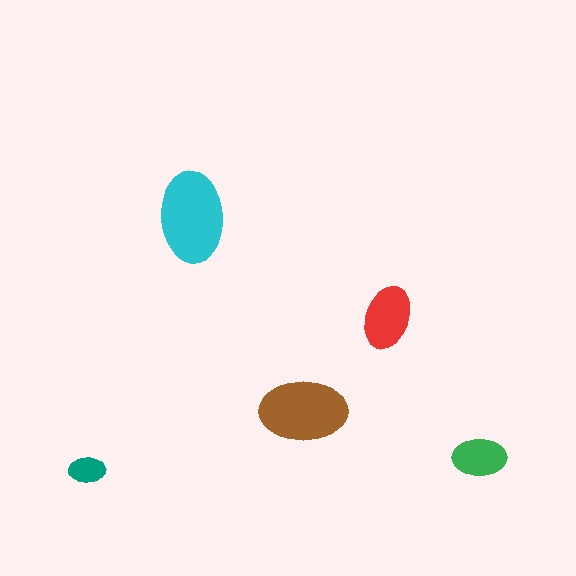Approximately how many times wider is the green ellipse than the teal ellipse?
About 1.5 times wider.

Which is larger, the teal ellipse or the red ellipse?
The red one.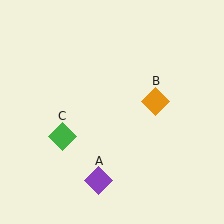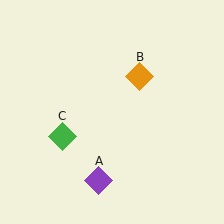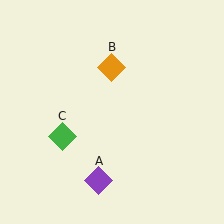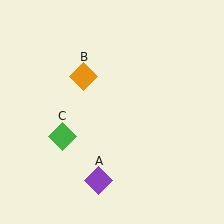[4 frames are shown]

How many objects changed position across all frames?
1 object changed position: orange diamond (object B).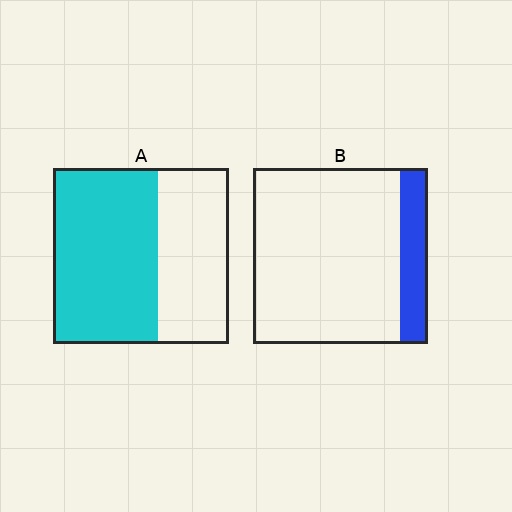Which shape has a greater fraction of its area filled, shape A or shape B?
Shape A.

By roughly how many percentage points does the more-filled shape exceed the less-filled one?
By roughly 45 percentage points (A over B).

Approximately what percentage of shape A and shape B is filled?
A is approximately 60% and B is approximately 15%.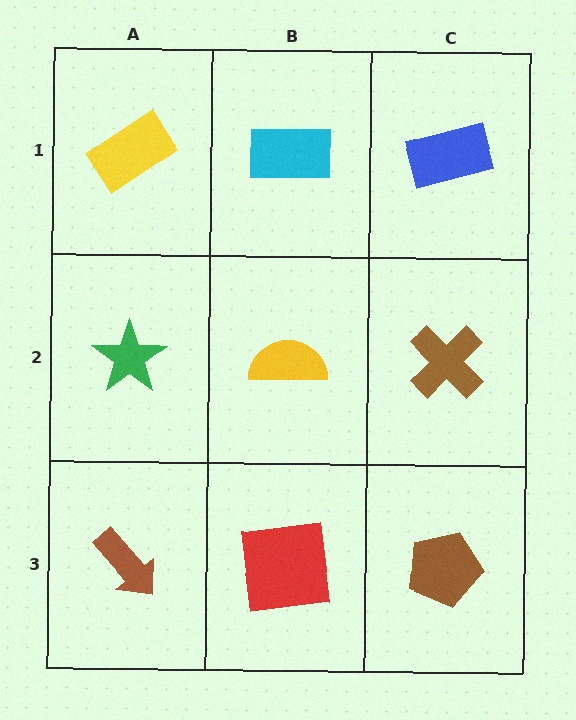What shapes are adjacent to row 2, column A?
A yellow rectangle (row 1, column A), a brown arrow (row 3, column A), a yellow semicircle (row 2, column B).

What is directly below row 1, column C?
A brown cross.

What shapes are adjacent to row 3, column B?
A yellow semicircle (row 2, column B), a brown arrow (row 3, column A), a brown pentagon (row 3, column C).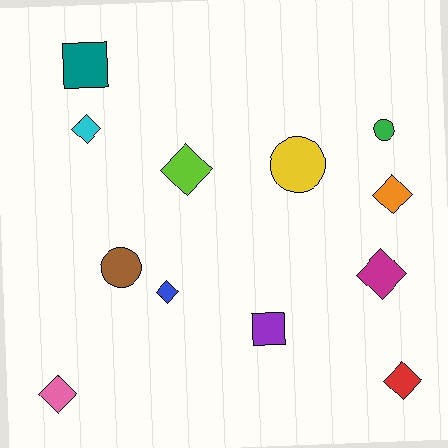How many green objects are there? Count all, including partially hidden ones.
There is 1 green object.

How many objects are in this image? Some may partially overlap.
There are 12 objects.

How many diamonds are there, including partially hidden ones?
There are 7 diamonds.